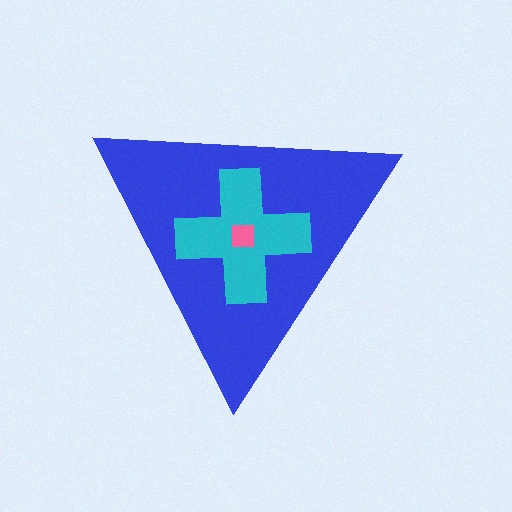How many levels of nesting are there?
3.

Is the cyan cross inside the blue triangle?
Yes.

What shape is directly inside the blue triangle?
The cyan cross.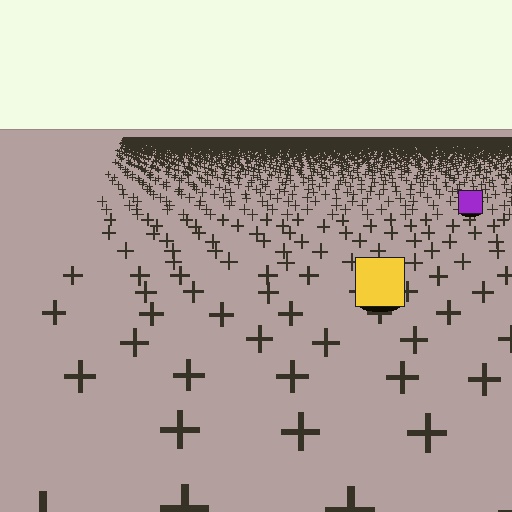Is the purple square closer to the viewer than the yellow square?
No. The yellow square is closer — you can tell from the texture gradient: the ground texture is coarser near it.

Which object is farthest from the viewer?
The purple square is farthest from the viewer. It appears smaller and the ground texture around it is denser.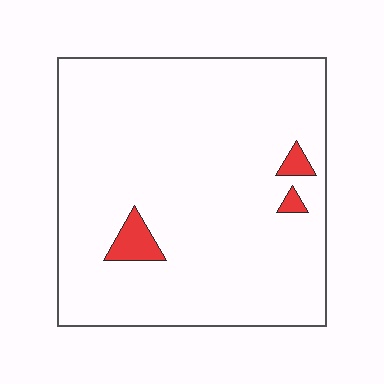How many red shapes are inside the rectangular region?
3.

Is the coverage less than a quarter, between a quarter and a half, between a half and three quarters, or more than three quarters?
Less than a quarter.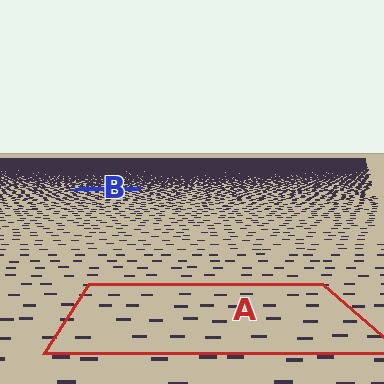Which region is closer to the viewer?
Region A is closer. The texture elements there are larger and more spread out.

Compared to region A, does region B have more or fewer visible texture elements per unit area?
Region B has more texture elements per unit area — they are packed more densely because it is farther away.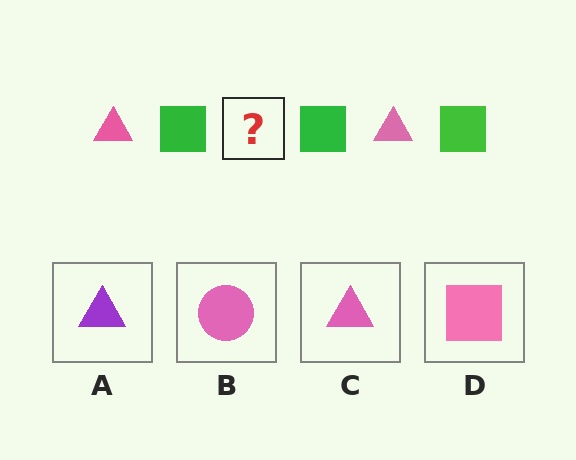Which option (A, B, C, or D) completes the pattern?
C.